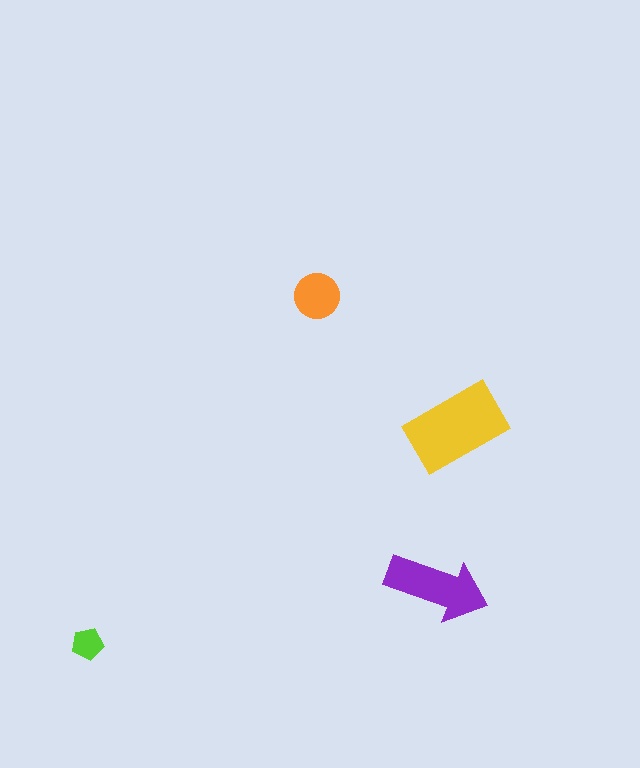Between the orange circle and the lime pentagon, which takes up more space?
The orange circle.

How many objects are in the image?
There are 4 objects in the image.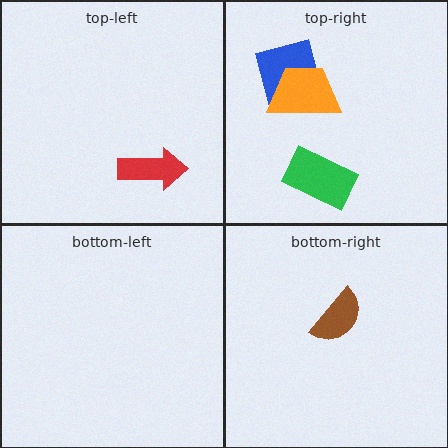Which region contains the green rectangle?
The top-right region.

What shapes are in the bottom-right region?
The brown semicircle.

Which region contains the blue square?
The top-right region.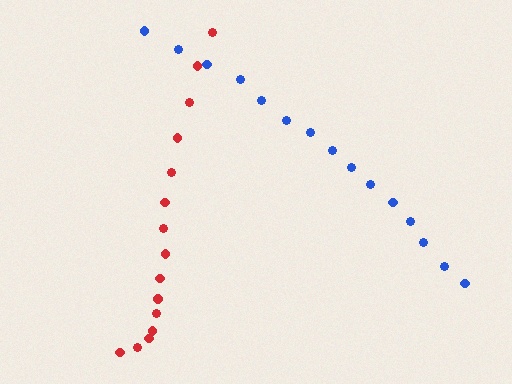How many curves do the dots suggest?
There are 2 distinct paths.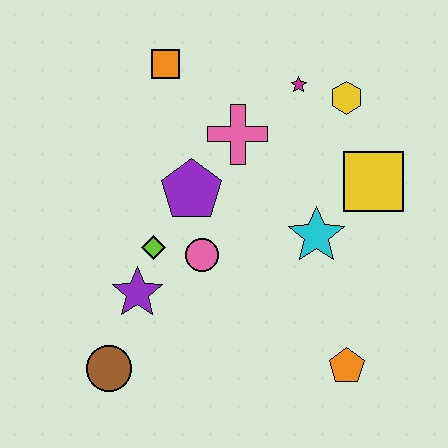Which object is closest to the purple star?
The lime diamond is closest to the purple star.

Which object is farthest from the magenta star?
The brown circle is farthest from the magenta star.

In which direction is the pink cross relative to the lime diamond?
The pink cross is above the lime diamond.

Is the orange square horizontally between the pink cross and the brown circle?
Yes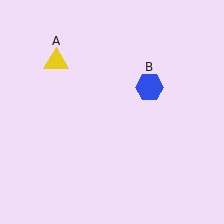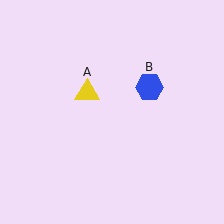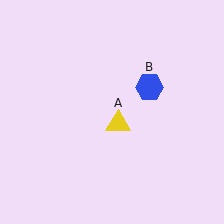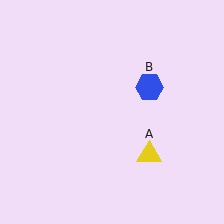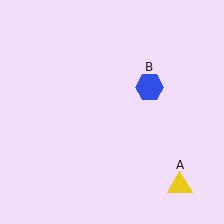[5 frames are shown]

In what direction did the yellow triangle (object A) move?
The yellow triangle (object A) moved down and to the right.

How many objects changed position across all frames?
1 object changed position: yellow triangle (object A).